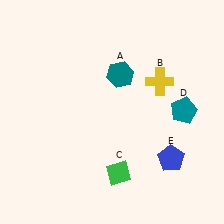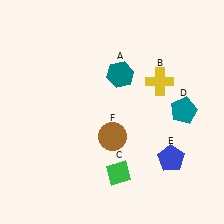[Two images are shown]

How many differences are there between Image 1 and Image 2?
There is 1 difference between the two images.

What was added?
A brown circle (F) was added in Image 2.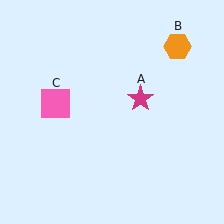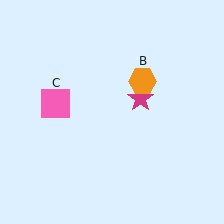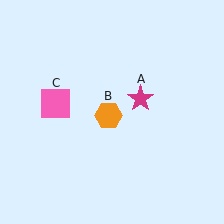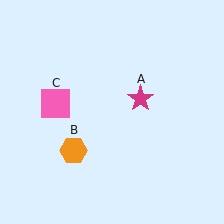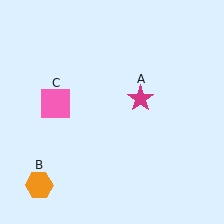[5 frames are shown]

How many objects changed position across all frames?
1 object changed position: orange hexagon (object B).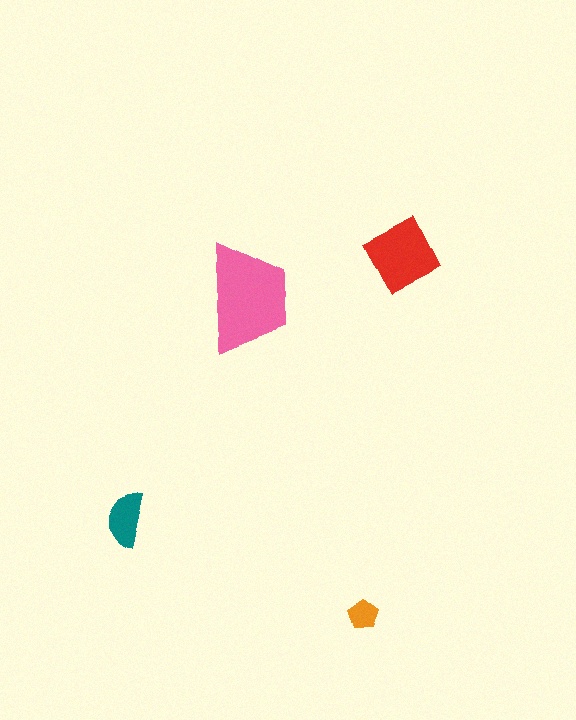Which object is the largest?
The pink trapezoid.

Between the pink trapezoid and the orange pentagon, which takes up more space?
The pink trapezoid.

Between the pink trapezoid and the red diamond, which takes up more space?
The pink trapezoid.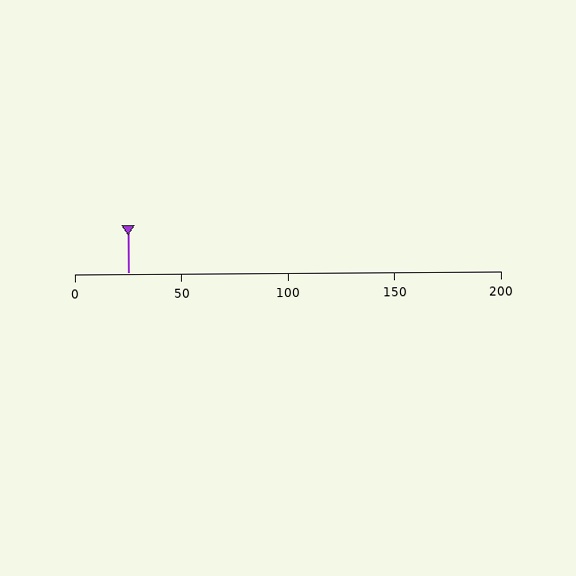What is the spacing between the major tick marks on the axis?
The major ticks are spaced 50 apart.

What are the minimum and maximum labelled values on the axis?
The axis runs from 0 to 200.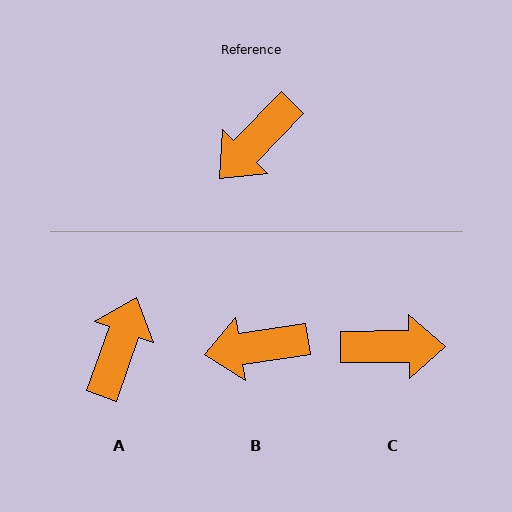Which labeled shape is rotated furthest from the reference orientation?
A, about 155 degrees away.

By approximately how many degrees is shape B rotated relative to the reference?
Approximately 37 degrees clockwise.